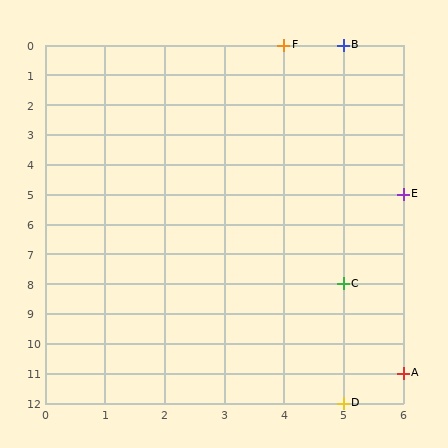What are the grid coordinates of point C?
Point C is at grid coordinates (5, 8).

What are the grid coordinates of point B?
Point B is at grid coordinates (5, 0).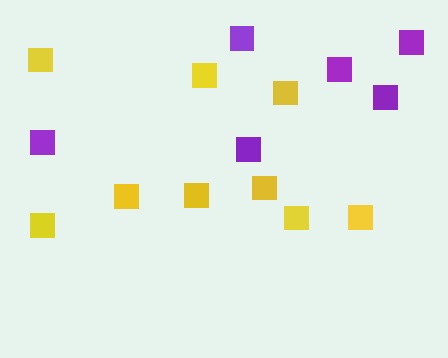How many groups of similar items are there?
There are 2 groups: one group of purple squares (6) and one group of yellow squares (9).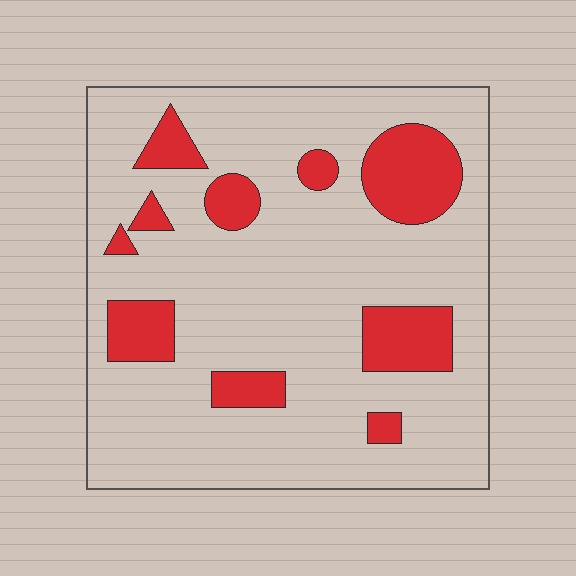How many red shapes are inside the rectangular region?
10.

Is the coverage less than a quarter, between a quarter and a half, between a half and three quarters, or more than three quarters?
Less than a quarter.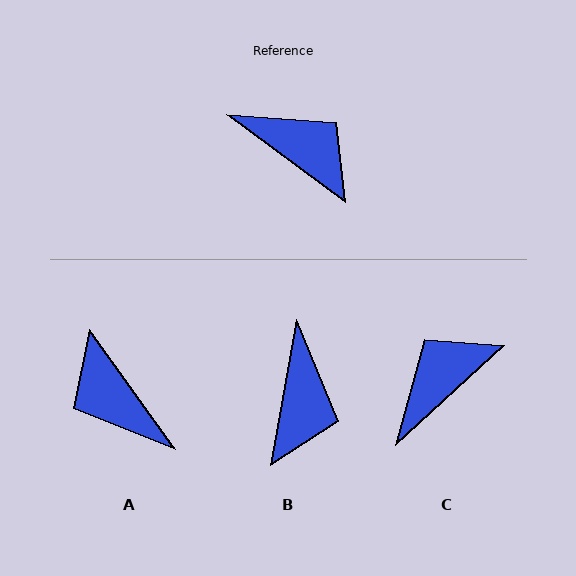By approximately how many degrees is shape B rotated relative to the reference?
Approximately 64 degrees clockwise.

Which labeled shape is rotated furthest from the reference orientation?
A, about 162 degrees away.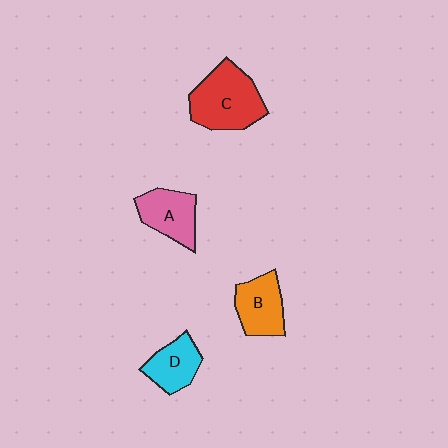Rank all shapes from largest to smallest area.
From largest to smallest: C (red), A (pink), B (orange), D (cyan).